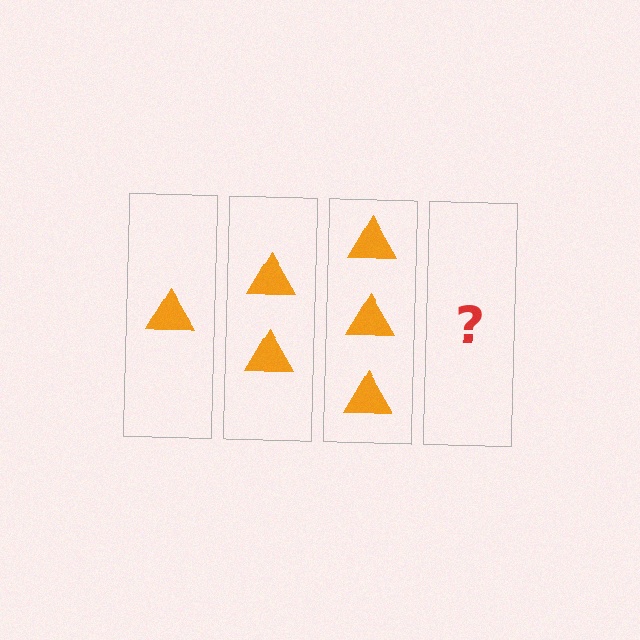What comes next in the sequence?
The next element should be 4 triangles.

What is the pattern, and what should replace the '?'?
The pattern is that each step adds one more triangle. The '?' should be 4 triangles.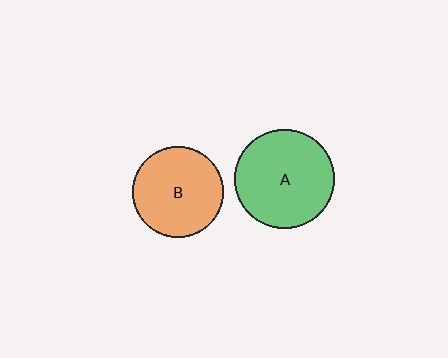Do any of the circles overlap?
No, none of the circles overlap.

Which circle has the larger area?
Circle A (green).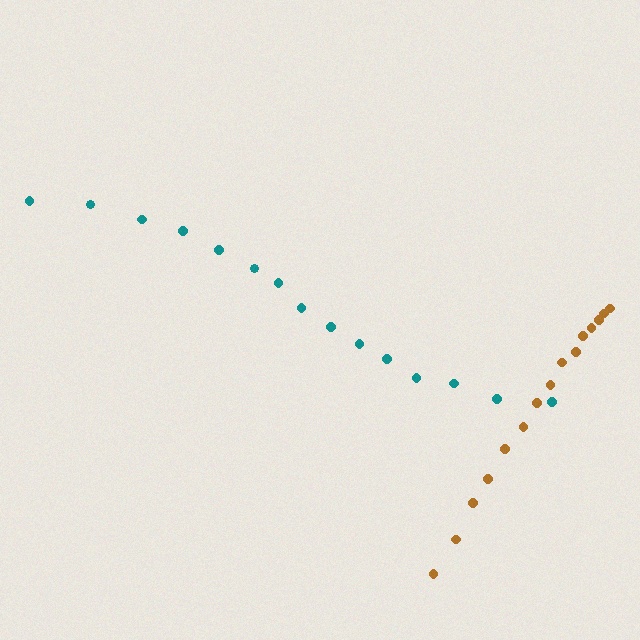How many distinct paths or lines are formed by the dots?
There are 2 distinct paths.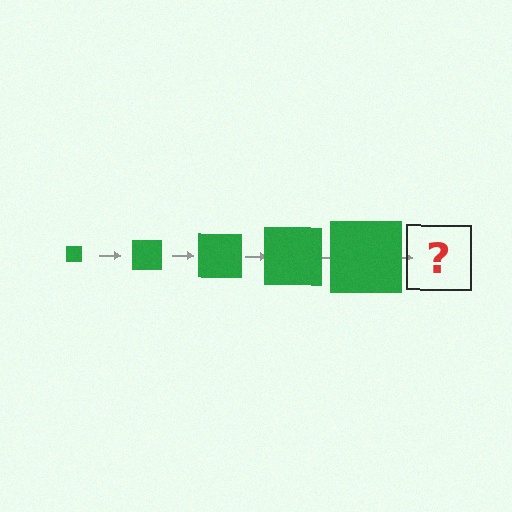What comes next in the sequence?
The next element should be a green square, larger than the previous one.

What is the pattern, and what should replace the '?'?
The pattern is that the square gets progressively larger each step. The '?' should be a green square, larger than the previous one.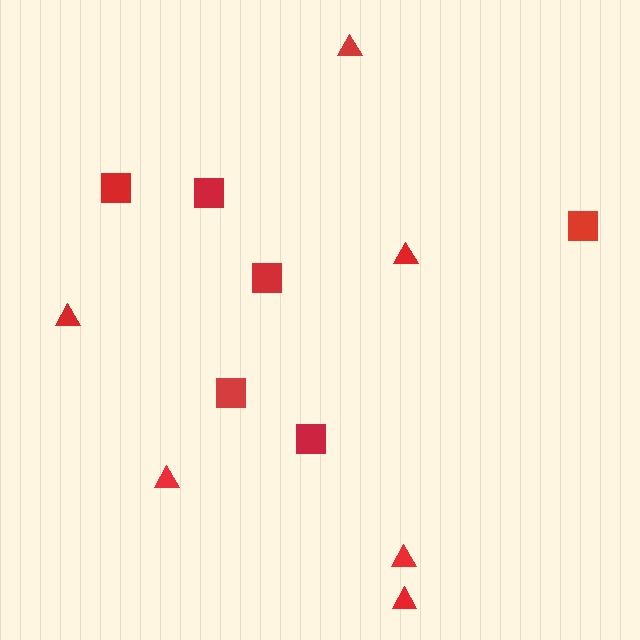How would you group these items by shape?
There are 2 groups: one group of triangles (6) and one group of squares (6).